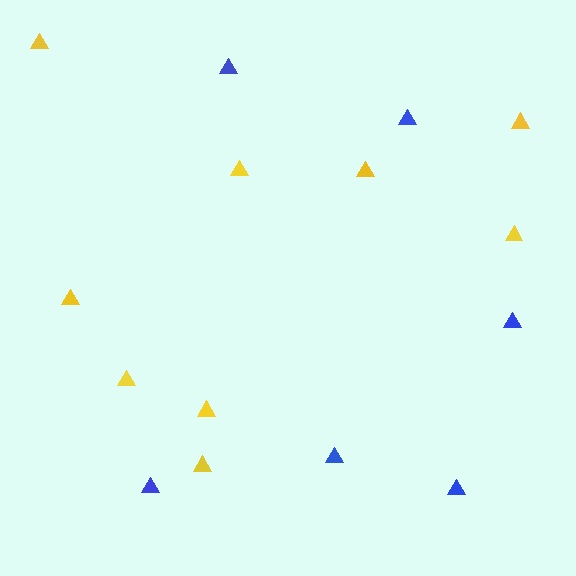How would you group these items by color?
There are 2 groups: one group of blue triangles (6) and one group of yellow triangles (9).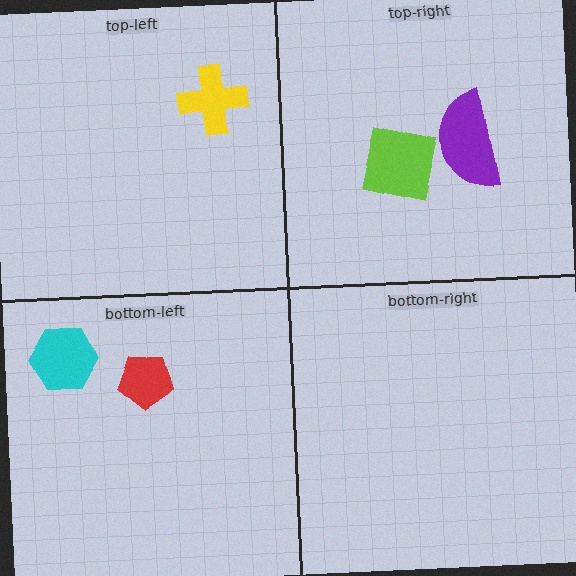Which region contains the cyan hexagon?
The bottom-left region.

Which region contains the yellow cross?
The top-left region.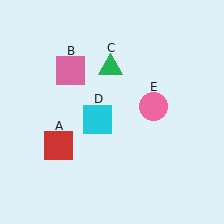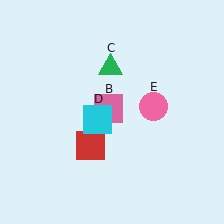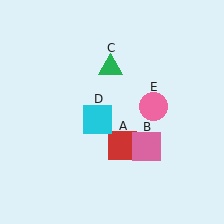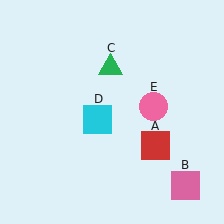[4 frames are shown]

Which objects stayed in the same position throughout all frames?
Green triangle (object C) and cyan square (object D) and pink circle (object E) remained stationary.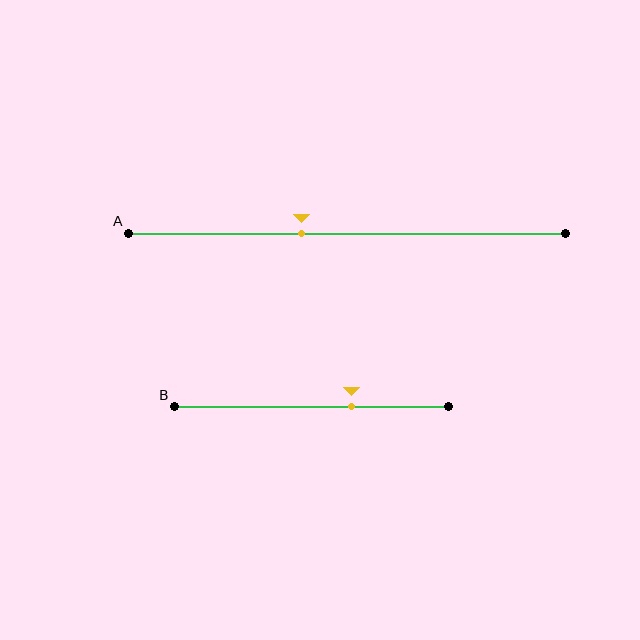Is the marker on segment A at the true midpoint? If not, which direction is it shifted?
No, the marker on segment A is shifted to the left by about 10% of the segment length.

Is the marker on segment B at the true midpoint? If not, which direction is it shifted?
No, the marker on segment B is shifted to the right by about 15% of the segment length.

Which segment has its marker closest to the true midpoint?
Segment A has its marker closest to the true midpoint.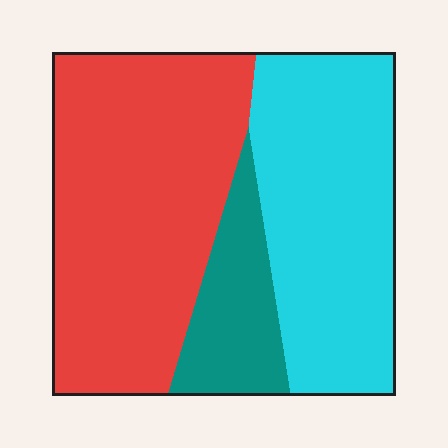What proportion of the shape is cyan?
Cyan takes up about three eighths (3/8) of the shape.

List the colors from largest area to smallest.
From largest to smallest: red, cyan, teal.